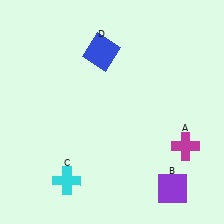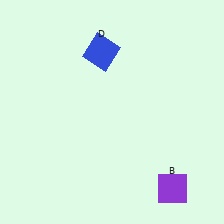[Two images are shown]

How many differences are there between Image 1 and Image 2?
There are 2 differences between the two images.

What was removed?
The magenta cross (A), the cyan cross (C) were removed in Image 2.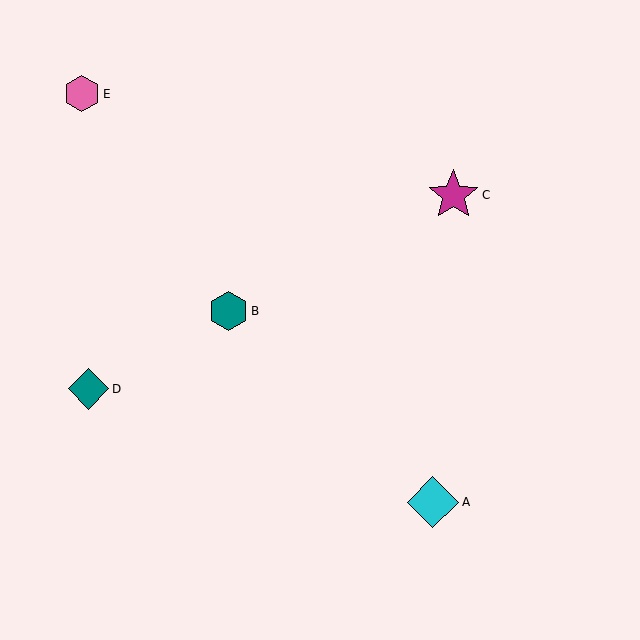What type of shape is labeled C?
Shape C is a magenta star.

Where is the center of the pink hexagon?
The center of the pink hexagon is at (82, 94).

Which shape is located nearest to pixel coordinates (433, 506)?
The cyan diamond (labeled A) at (433, 502) is nearest to that location.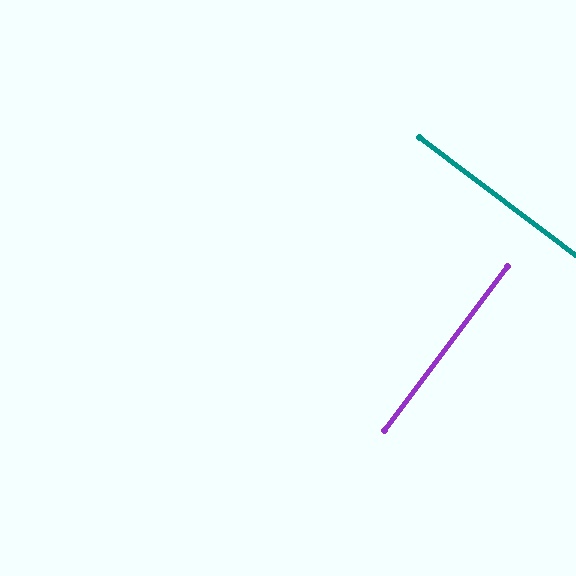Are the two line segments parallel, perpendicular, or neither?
Perpendicular — they meet at approximately 90°.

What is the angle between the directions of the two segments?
Approximately 90 degrees.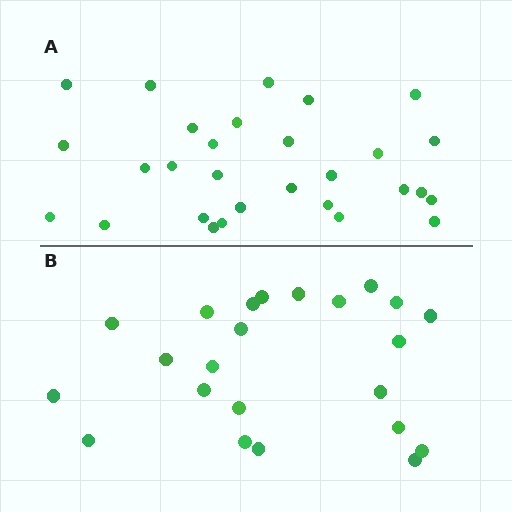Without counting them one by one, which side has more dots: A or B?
Region A (the top region) has more dots.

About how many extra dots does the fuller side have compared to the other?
Region A has about 6 more dots than region B.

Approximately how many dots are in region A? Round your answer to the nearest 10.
About 30 dots. (The exact count is 29, which rounds to 30.)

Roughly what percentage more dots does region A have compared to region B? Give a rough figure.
About 25% more.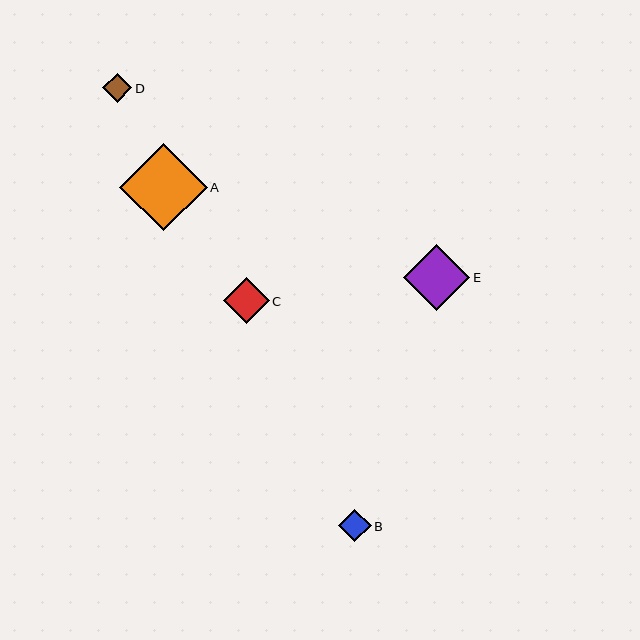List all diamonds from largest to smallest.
From largest to smallest: A, E, C, B, D.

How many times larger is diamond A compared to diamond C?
Diamond A is approximately 1.9 times the size of diamond C.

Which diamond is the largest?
Diamond A is the largest with a size of approximately 87 pixels.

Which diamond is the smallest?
Diamond D is the smallest with a size of approximately 29 pixels.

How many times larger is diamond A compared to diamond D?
Diamond A is approximately 3.0 times the size of diamond D.